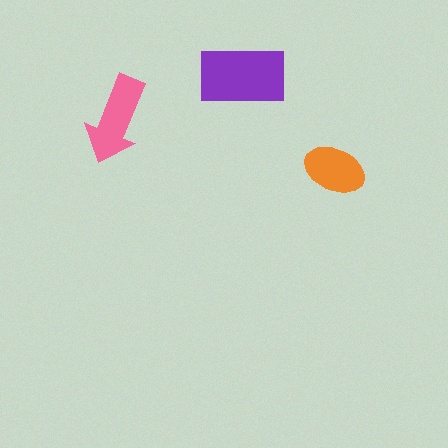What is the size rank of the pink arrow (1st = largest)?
2nd.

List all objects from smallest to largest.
The orange ellipse, the pink arrow, the purple rectangle.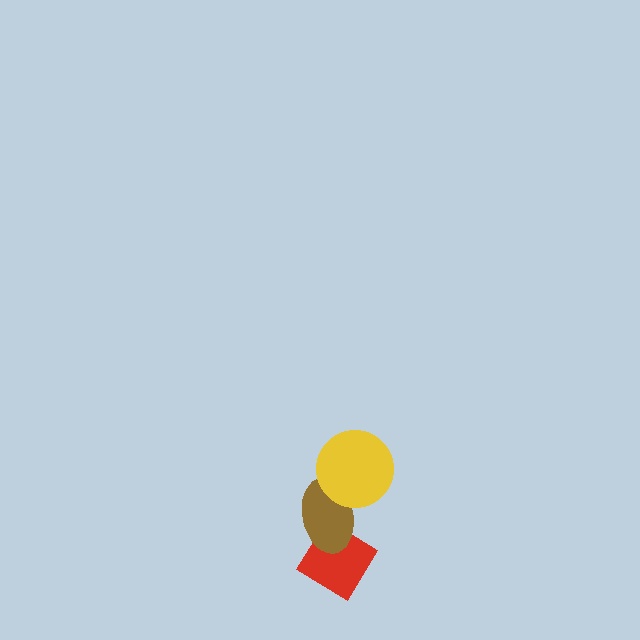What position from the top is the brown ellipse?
The brown ellipse is 2nd from the top.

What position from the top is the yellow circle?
The yellow circle is 1st from the top.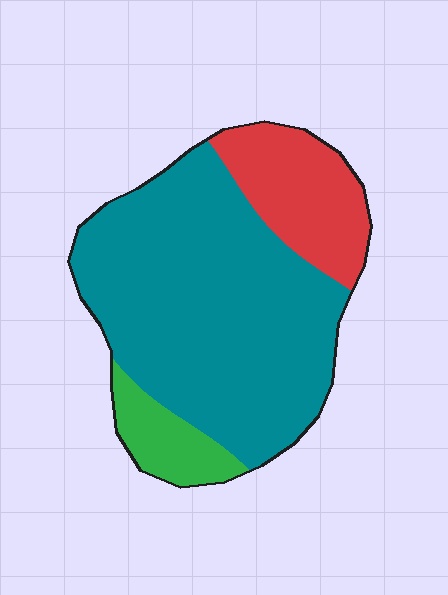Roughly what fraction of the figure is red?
Red takes up about one fifth (1/5) of the figure.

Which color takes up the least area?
Green, at roughly 10%.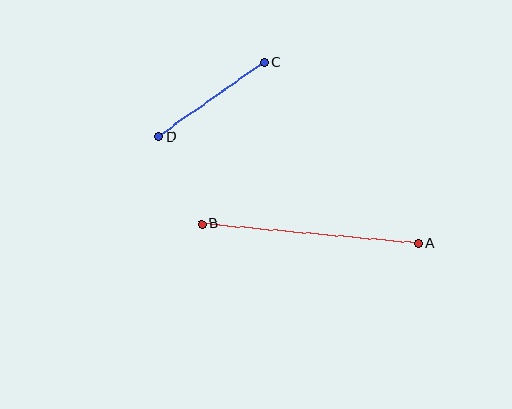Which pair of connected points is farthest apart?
Points A and B are farthest apart.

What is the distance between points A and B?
The distance is approximately 218 pixels.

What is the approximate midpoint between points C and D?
The midpoint is at approximately (211, 100) pixels.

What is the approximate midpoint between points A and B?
The midpoint is at approximately (310, 234) pixels.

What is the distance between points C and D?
The distance is approximately 129 pixels.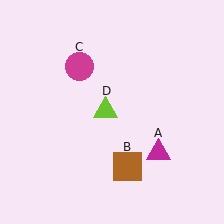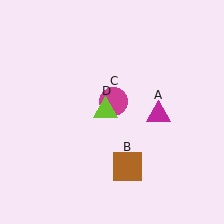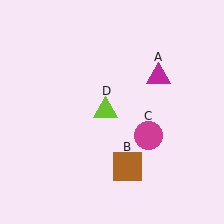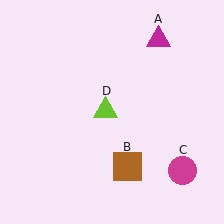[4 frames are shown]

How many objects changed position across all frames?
2 objects changed position: magenta triangle (object A), magenta circle (object C).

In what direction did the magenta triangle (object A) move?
The magenta triangle (object A) moved up.